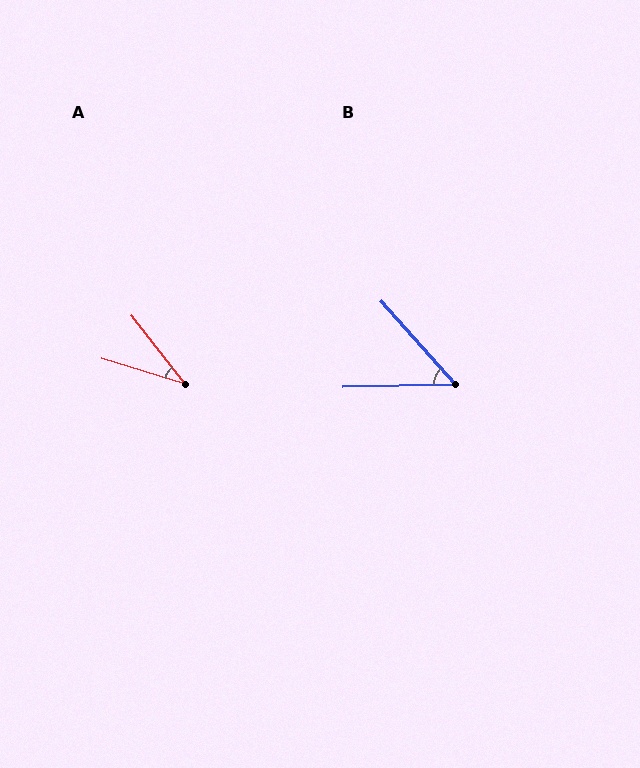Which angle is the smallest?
A, at approximately 36 degrees.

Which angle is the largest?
B, at approximately 50 degrees.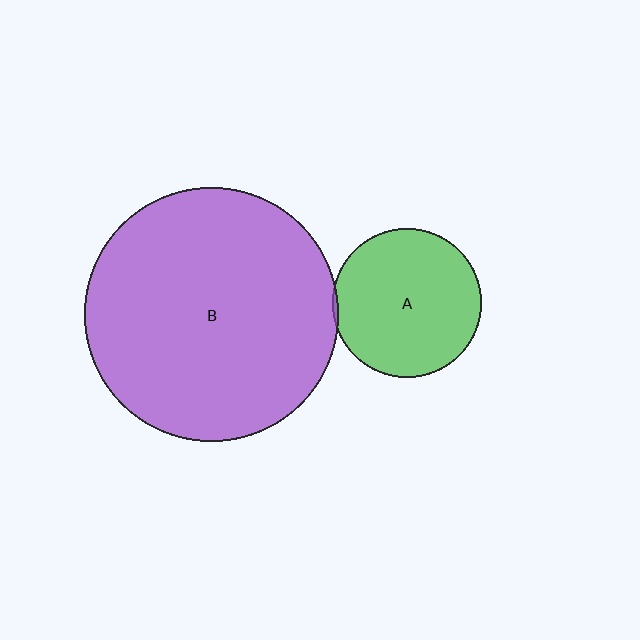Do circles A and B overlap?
Yes.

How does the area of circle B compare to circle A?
Approximately 2.9 times.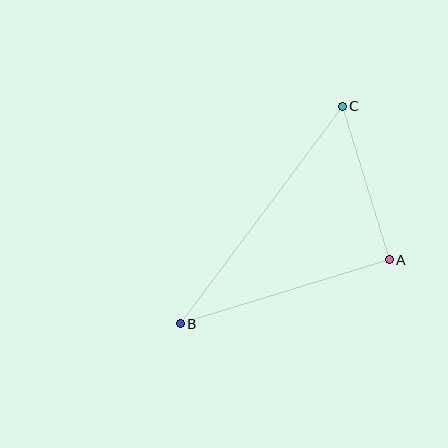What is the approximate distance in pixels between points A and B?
The distance between A and B is approximately 218 pixels.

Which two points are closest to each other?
Points A and C are closest to each other.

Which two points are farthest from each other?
Points B and C are farthest from each other.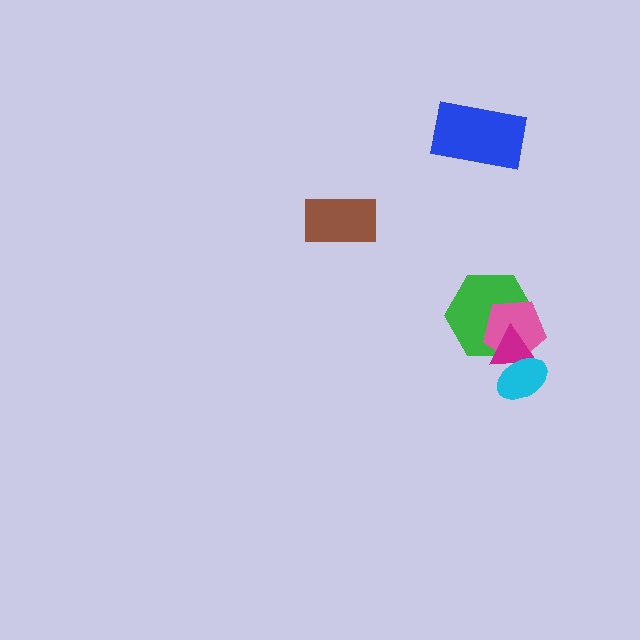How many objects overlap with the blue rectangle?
0 objects overlap with the blue rectangle.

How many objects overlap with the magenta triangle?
3 objects overlap with the magenta triangle.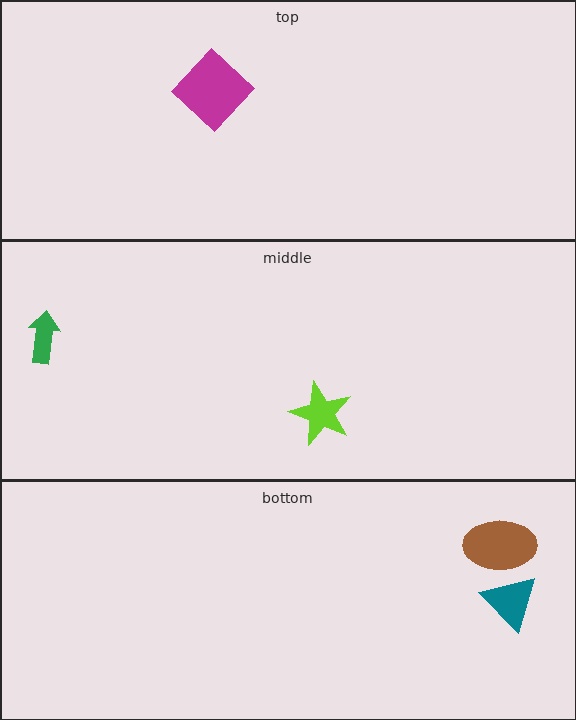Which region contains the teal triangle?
The bottom region.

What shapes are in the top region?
The magenta diamond.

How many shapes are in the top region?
1.